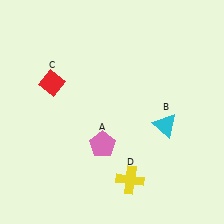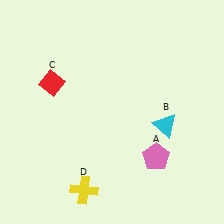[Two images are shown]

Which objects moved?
The objects that moved are: the pink pentagon (A), the yellow cross (D).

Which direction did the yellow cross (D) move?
The yellow cross (D) moved left.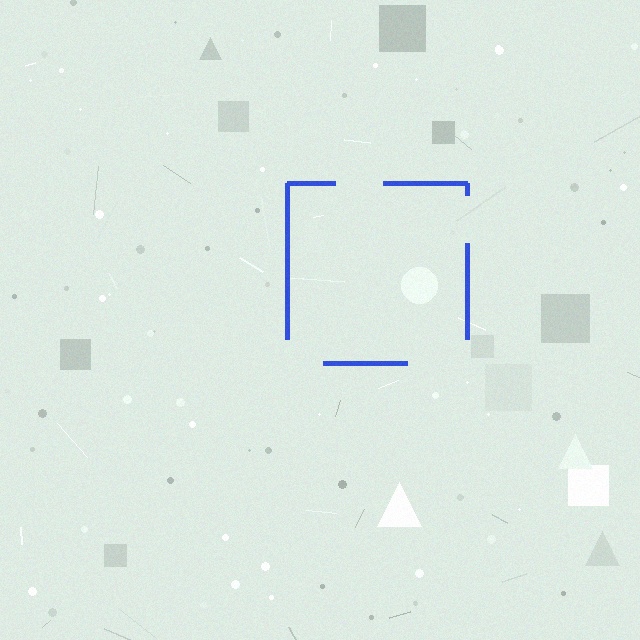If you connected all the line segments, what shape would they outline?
They would outline a square.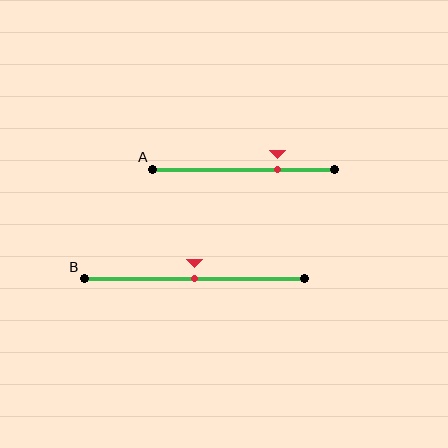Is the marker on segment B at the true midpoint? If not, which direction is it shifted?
Yes, the marker on segment B is at the true midpoint.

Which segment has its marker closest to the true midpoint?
Segment B has its marker closest to the true midpoint.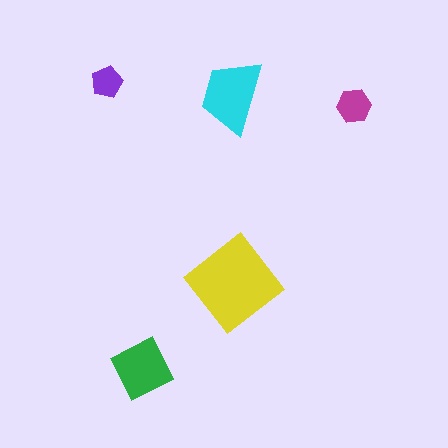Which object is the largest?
The yellow diamond.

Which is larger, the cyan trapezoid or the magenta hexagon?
The cyan trapezoid.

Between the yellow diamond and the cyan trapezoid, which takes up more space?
The yellow diamond.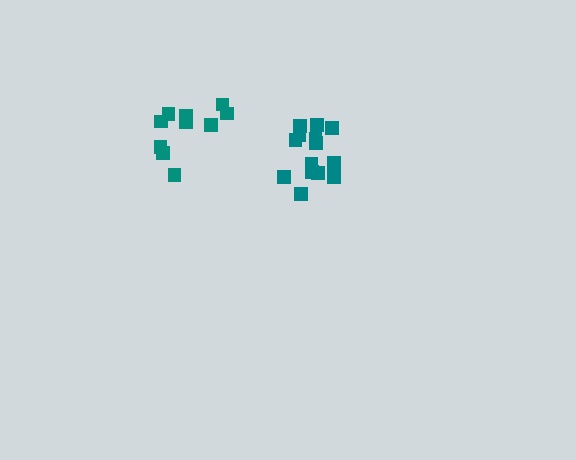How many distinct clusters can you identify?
There are 2 distinct clusters.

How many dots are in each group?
Group 1: 14 dots, Group 2: 10 dots (24 total).